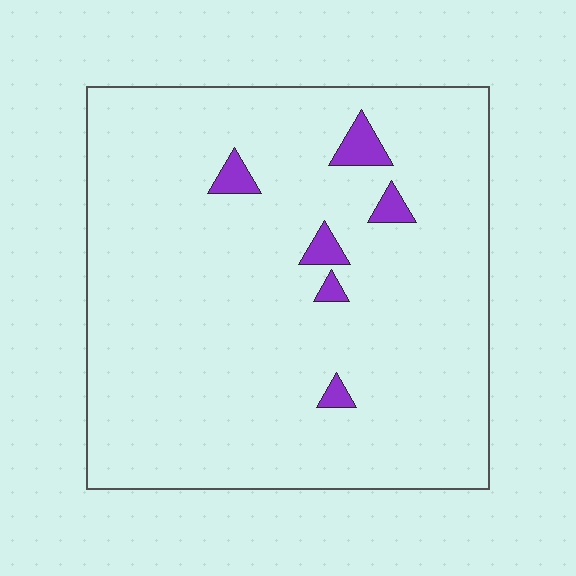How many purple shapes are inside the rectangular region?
6.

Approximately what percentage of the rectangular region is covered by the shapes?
Approximately 5%.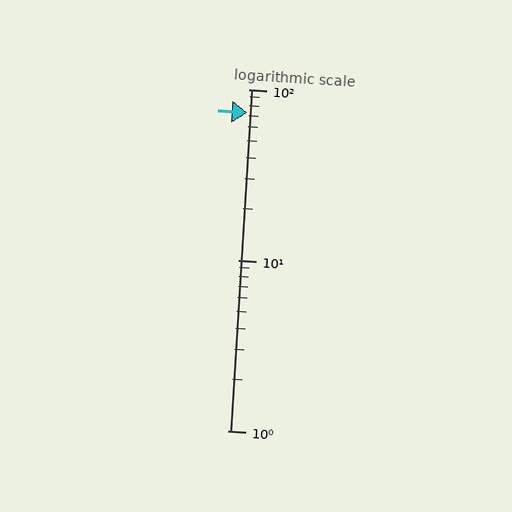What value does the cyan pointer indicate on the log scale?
The pointer indicates approximately 73.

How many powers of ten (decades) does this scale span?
The scale spans 2 decades, from 1 to 100.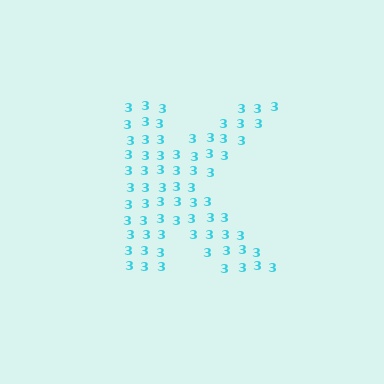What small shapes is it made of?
It is made of small digit 3's.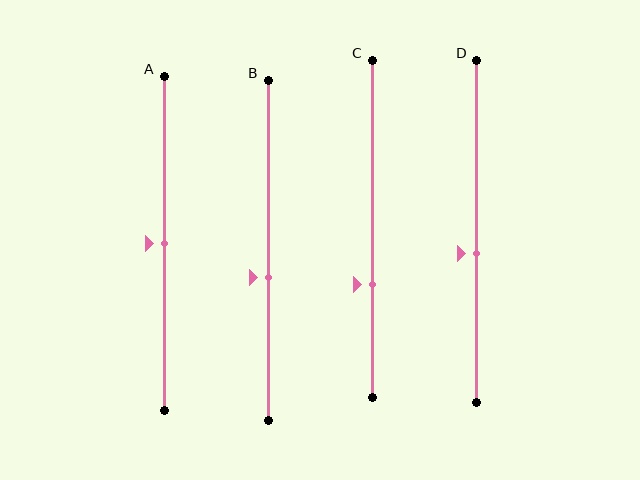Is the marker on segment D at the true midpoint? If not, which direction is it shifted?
No, the marker on segment D is shifted downward by about 6% of the segment length.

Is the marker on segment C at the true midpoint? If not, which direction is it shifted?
No, the marker on segment C is shifted downward by about 17% of the segment length.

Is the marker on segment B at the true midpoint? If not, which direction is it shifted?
No, the marker on segment B is shifted downward by about 8% of the segment length.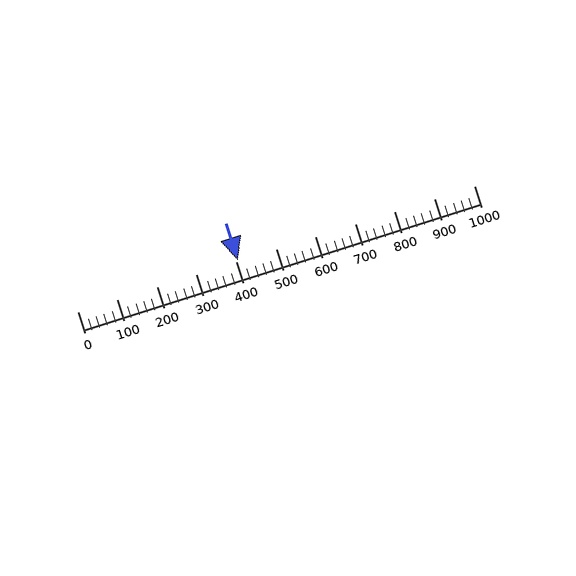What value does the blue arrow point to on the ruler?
The blue arrow points to approximately 405.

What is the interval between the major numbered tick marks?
The major tick marks are spaced 100 units apart.